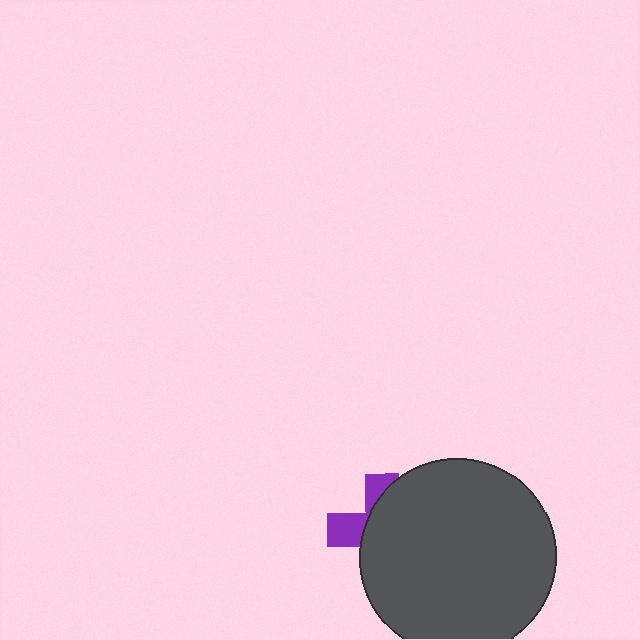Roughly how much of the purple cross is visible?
A small part of it is visible (roughly 31%).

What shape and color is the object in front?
The object in front is a dark gray circle.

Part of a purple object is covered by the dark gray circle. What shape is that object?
It is a cross.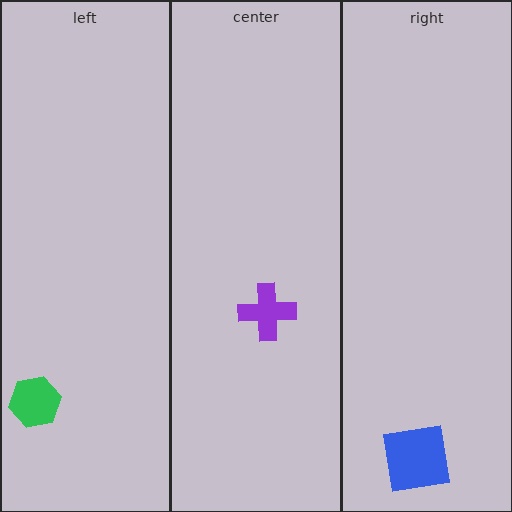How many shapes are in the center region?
1.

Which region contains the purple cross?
The center region.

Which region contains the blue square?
The right region.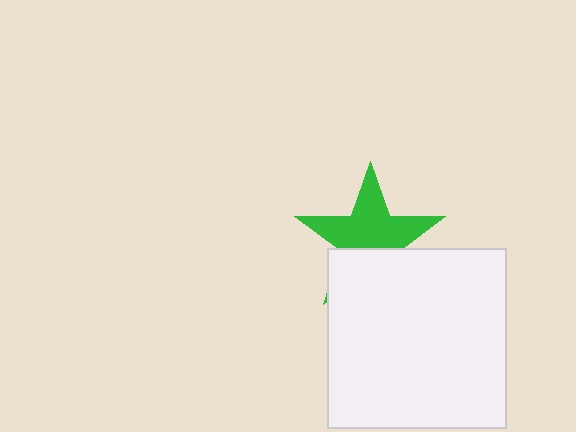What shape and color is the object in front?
The object in front is a white square.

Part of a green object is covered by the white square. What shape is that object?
It is a star.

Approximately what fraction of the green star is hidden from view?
Roughly 38% of the green star is hidden behind the white square.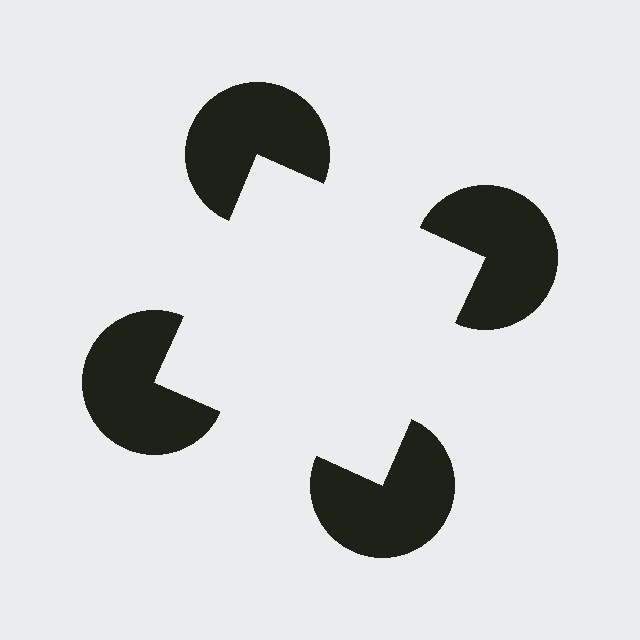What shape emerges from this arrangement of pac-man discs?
An illusory square — its edges are inferred from the aligned wedge cuts in the pac-man discs, not physically drawn.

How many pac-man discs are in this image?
There are 4 — one at each vertex of the illusory square.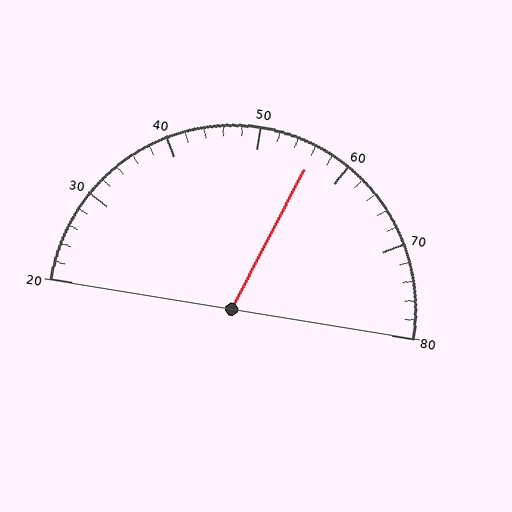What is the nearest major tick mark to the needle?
The nearest major tick mark is 60.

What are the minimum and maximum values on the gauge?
The gauge ranges from 20 to 80.